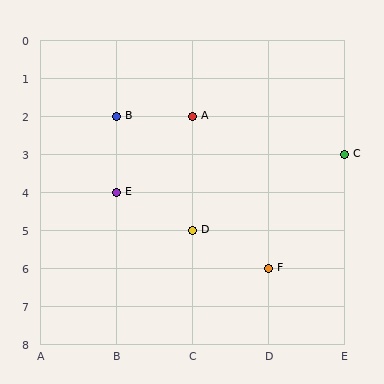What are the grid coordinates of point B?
Point B is at grid coordinates (B, 2).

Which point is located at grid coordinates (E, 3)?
Point C is at (E, 3).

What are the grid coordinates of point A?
Point A is at grid coordinates (C, 2).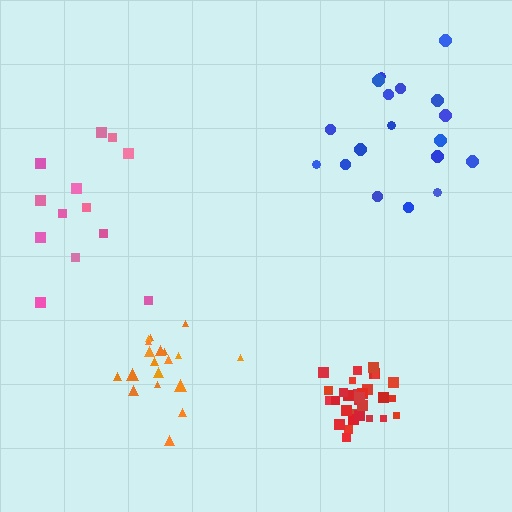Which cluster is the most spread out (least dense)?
Pink.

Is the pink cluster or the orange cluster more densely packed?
Orange.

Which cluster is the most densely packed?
Red.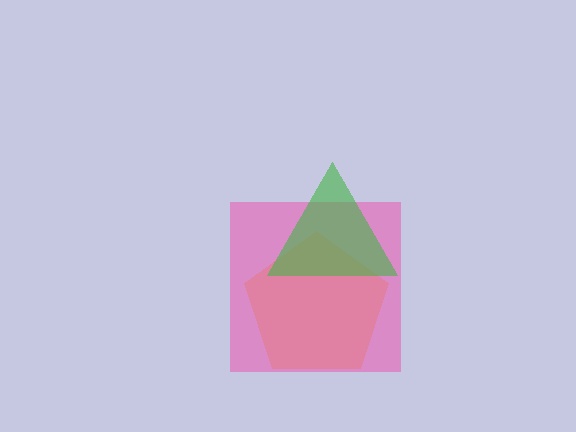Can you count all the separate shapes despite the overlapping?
Yes, there are 3 separate shapes.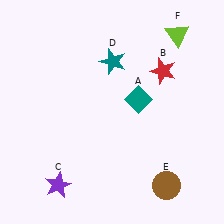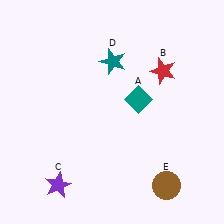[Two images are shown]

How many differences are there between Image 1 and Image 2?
There is 1 difference between the two images.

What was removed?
The lime triangle (F) was removed in Image 2.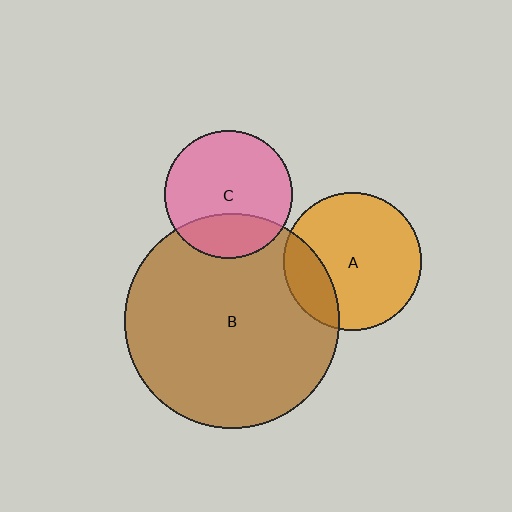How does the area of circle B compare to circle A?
Approximately 2.4 times.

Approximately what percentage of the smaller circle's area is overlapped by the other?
Approximately 20%.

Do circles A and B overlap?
Yes.